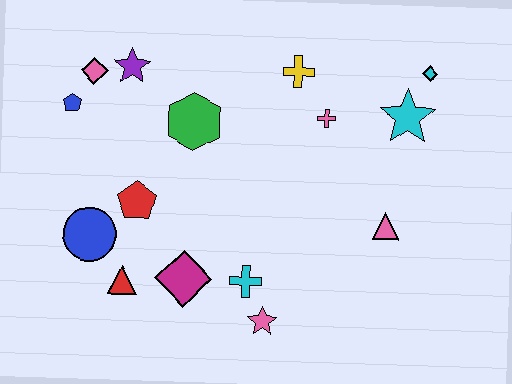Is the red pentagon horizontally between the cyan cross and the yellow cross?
No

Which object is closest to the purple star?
The pink diamond is closest to the purple star.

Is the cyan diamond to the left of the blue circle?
No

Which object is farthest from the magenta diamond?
The cyan diamond is farthest from the magenta diamond.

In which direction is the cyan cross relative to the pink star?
The cyan cross is above the pink star.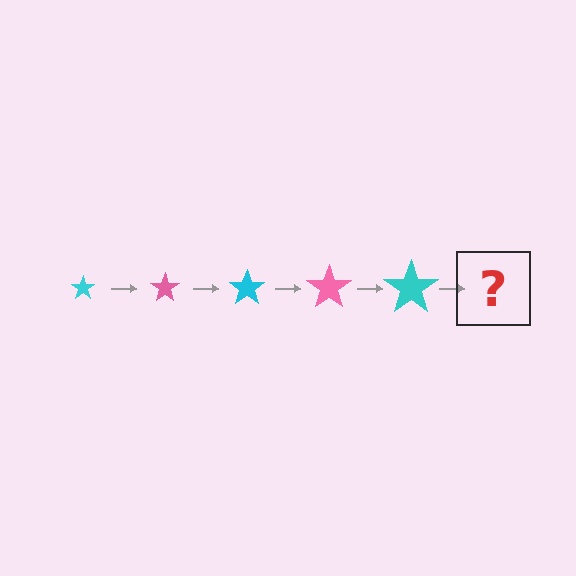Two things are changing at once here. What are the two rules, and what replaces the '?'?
The two rules are that the star grows larger each step and the color cycles through cyan and pink. The '?' should be a pink star, larger than the previous one.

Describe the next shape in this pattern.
It should be a pink star, larger than the previous one.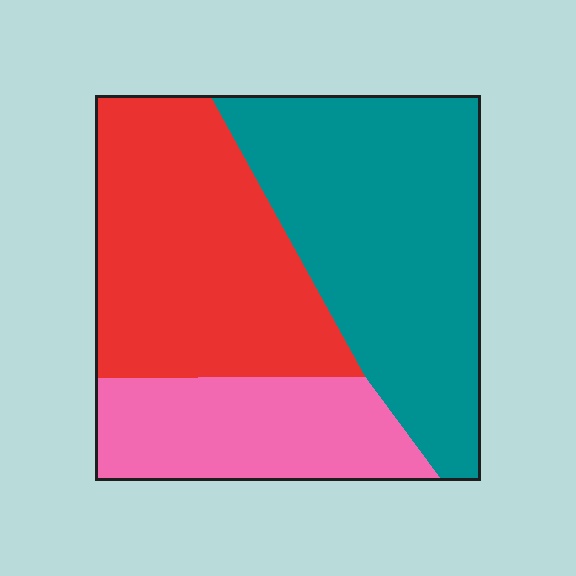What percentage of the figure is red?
Red takes up about three eighths (3/8) of the figure.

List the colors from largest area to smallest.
From largest to smallest: teal, red, pink.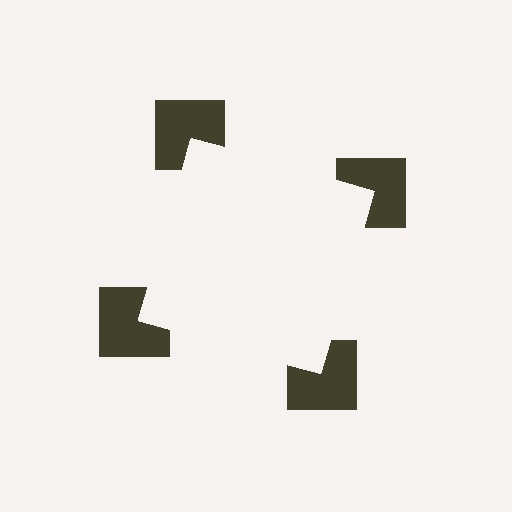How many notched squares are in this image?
There are 4 — one at each vertex of the illusory square.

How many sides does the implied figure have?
4 sides.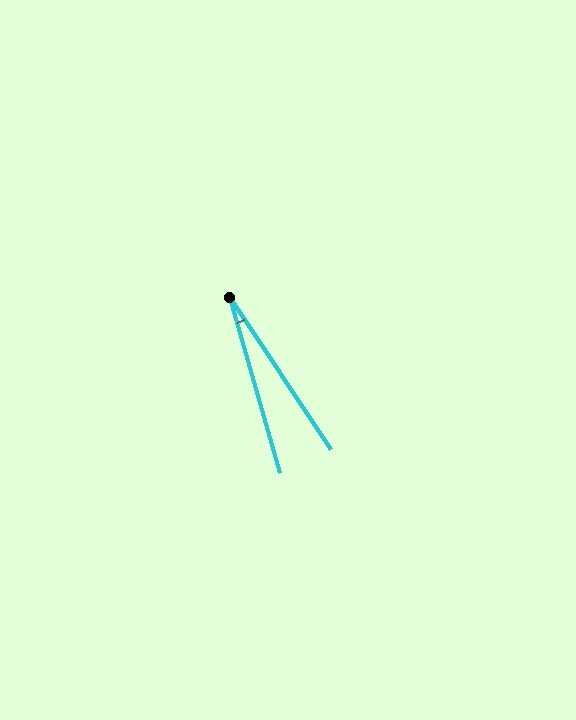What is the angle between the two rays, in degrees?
Approximately 17 degrees.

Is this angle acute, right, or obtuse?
It is acute.